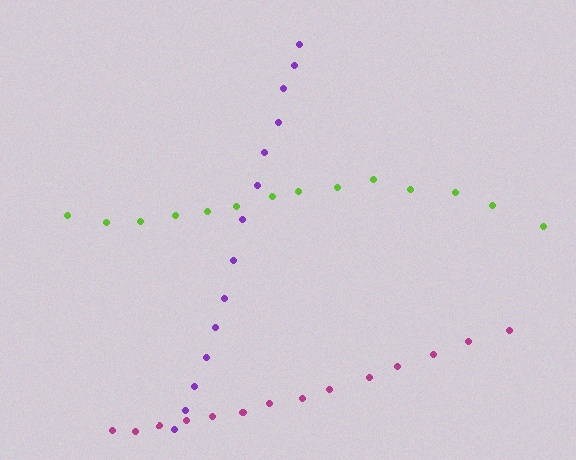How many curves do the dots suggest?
There are 3 distinct paths.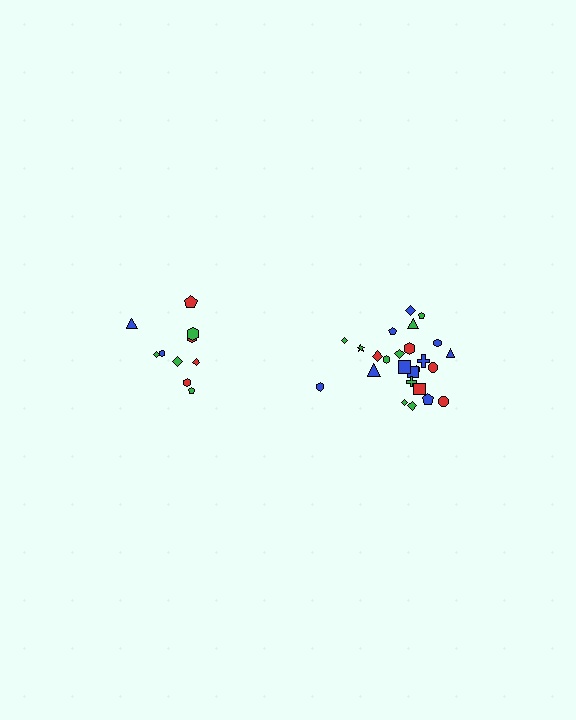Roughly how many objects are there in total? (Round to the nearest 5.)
Roughly 35 objects in total.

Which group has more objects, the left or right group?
The right group.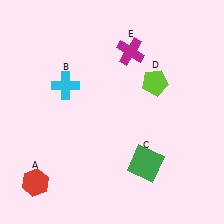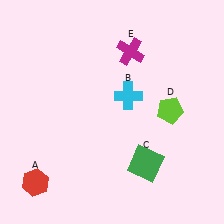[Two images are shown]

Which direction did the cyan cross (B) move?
The cyan cross (B) moved right.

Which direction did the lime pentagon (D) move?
The lime pentagon (D) moved down.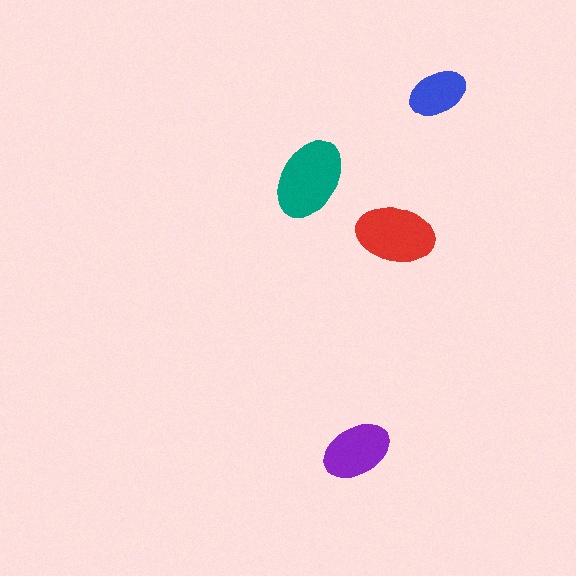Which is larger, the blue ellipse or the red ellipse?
The red one.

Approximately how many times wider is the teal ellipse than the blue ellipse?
About 1.5 times wider.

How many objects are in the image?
There are 4 objects in the image.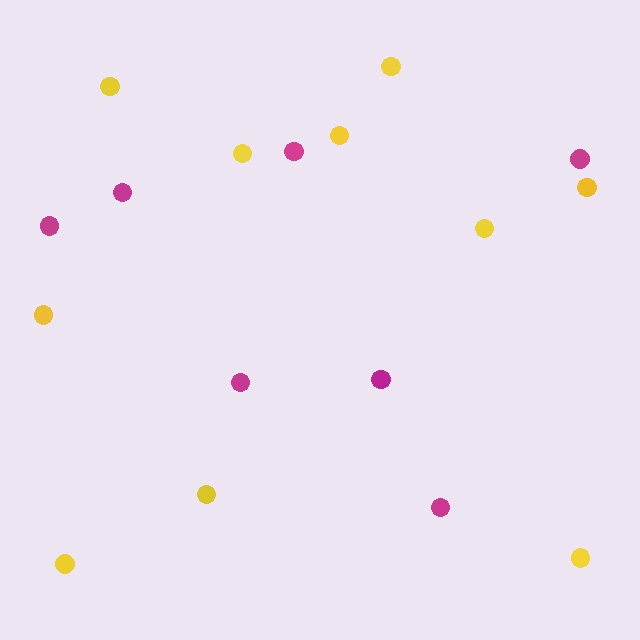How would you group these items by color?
There are 2 groups: one group of magenta circles (7) and one group of yellow circles (10).